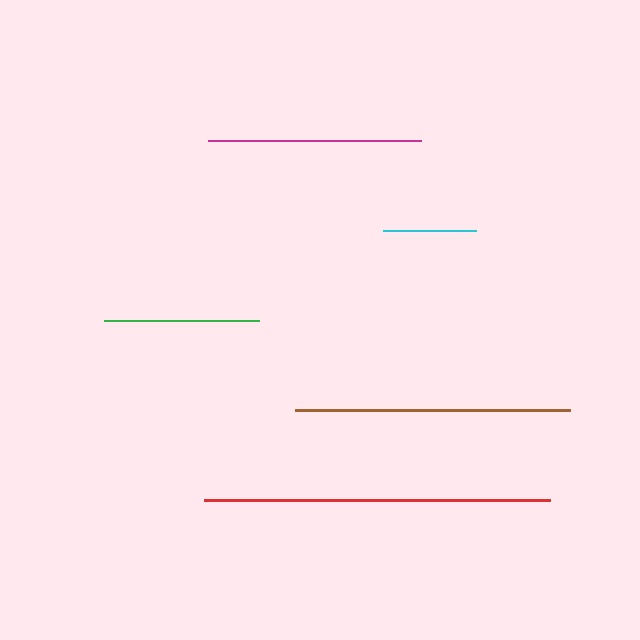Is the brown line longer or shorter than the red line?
The red line is longer than the brown line.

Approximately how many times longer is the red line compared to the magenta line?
The red line is approximately 1.6 times the length of the magenta line.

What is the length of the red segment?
The red segment is approximately 346 pixels long.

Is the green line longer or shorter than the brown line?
The brown line is longer than the green line.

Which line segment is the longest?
The red line is the longest at approximately 346 pixels.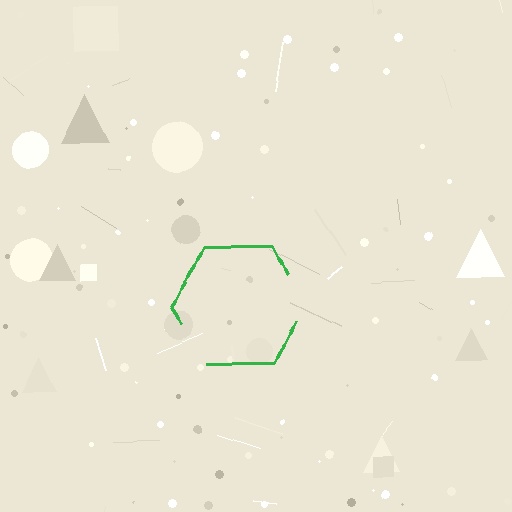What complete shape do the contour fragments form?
The contour fragments form a hexagon.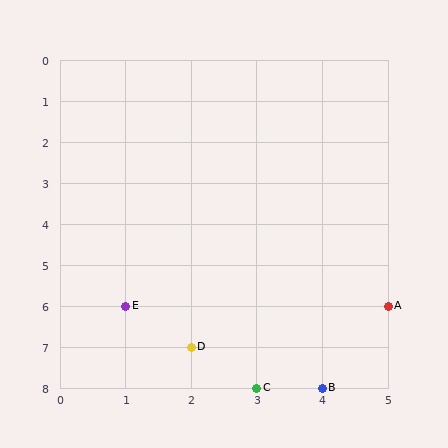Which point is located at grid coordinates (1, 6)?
Point E is at (1, 6).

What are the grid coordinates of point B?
Point B is at grid coordinates (4, 8).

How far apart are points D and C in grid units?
Points D and C are 1 column and 1 row apart (about 1.4 grid units diagonally).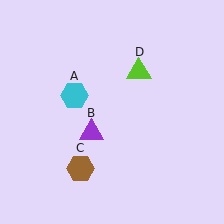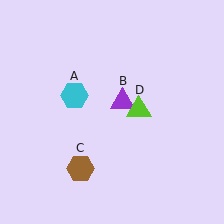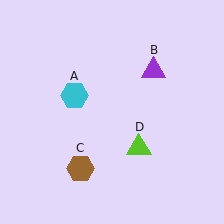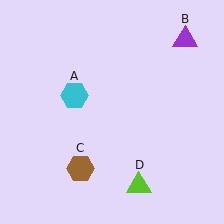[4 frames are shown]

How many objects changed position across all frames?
2 objects changed position: purple triangle (object B), lime triangle (object D).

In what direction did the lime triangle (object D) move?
The lime triangle (object D) moved down.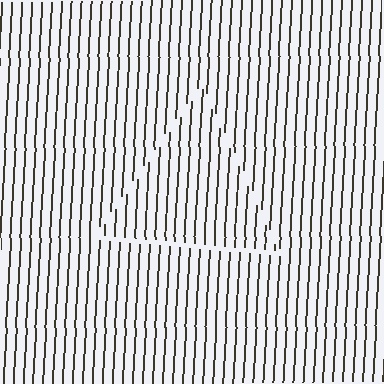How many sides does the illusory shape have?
3 sides — the line-ends trace a triangle.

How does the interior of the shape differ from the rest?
The interior of the shape contains the same grating, shifted by half a period — the contour is defined by the phase discontinuity where line-ends from the inner and outer gratings abut.